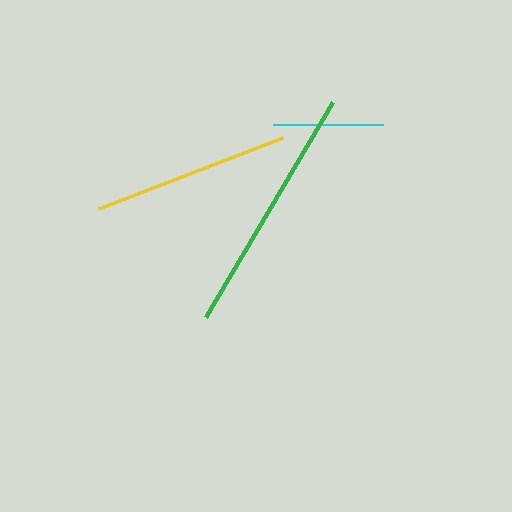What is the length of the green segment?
The green segment is approximately 250 pixels long.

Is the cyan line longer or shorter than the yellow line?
The yellow line is longer than the cyan line.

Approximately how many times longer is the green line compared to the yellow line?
The green line is approximately 1.3 times the length of the yellow line.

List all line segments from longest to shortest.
From longest to shortest: green, yellow, cyan.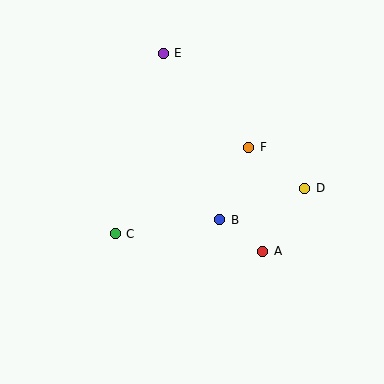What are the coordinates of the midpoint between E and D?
The midpoint between E and D is at (234, 121).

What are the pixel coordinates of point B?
Point B is at (220, 220).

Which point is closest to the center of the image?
Point B at (220, 220) is closest to the center.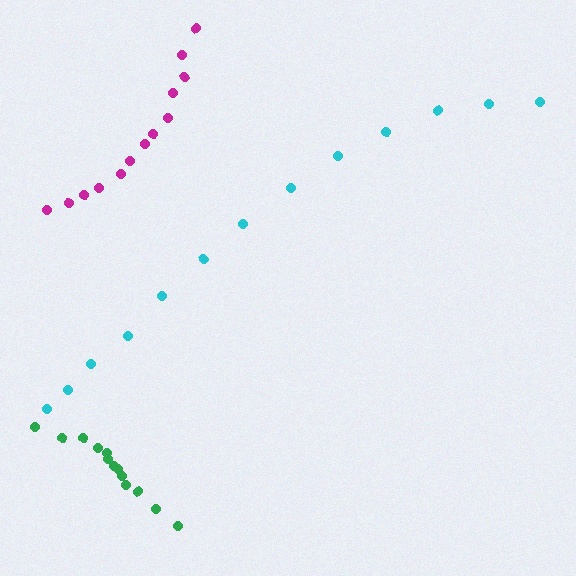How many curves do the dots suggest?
There are 3 distinct paths.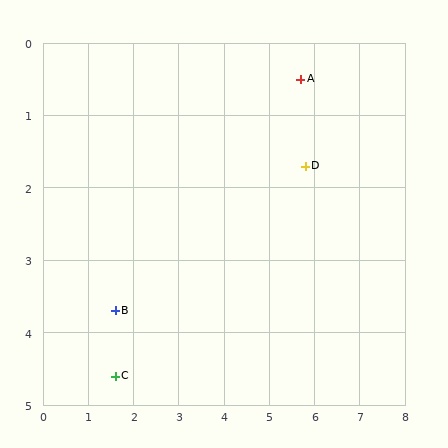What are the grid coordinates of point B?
Point B is at approximately (1.6, 3.7).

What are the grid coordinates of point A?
Point A is at approximately (5.7, 0.5).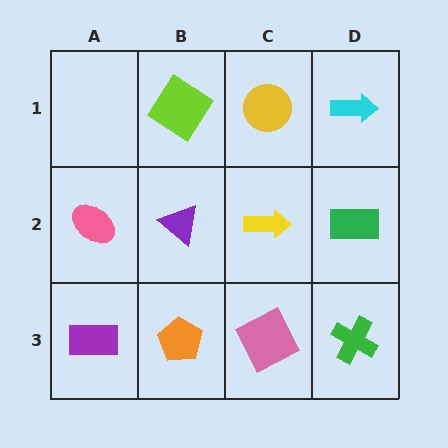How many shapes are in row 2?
4 shapes.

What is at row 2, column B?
A purple triangle.